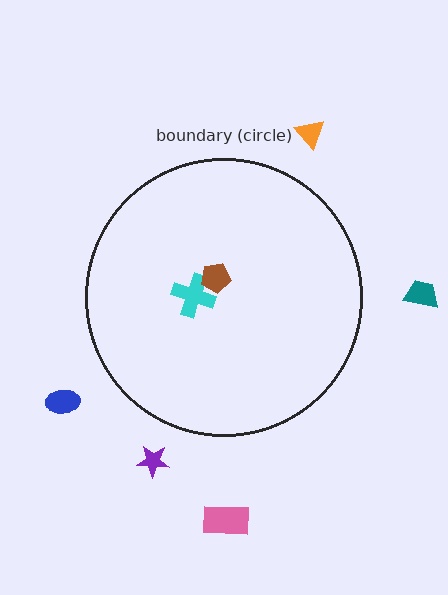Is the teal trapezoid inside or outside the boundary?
Outside.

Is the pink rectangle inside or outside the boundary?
Outside.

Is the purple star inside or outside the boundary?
Outside.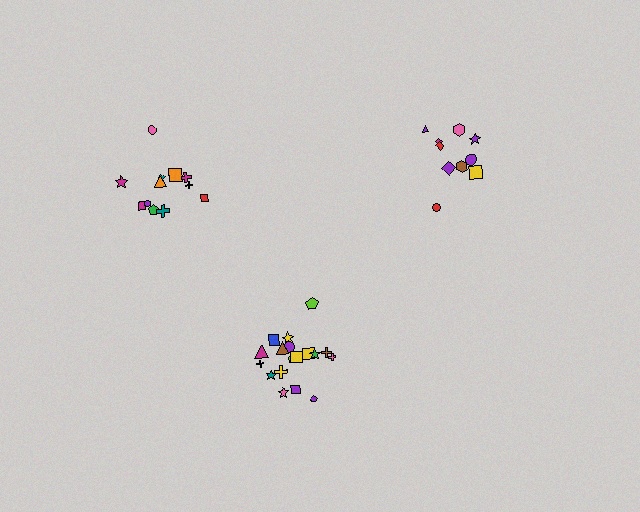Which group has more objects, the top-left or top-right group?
The top-left group.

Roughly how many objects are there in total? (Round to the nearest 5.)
Roughly 40 objects in total.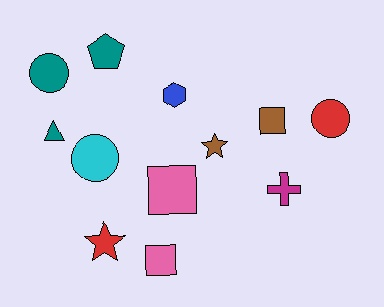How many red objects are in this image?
There are 2 red objects.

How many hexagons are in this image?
There is 1 hexagon.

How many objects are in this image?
There are 12 objects.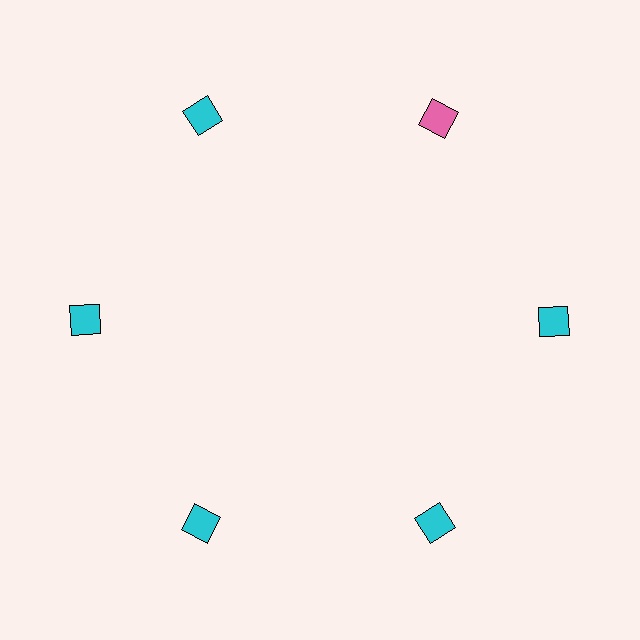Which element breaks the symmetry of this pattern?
The pink diamond at roughly the 1 o'clock position breaks the symmetry. All other shapes are cyan diamonds.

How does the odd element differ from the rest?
It has a different color: pink instead of cyan.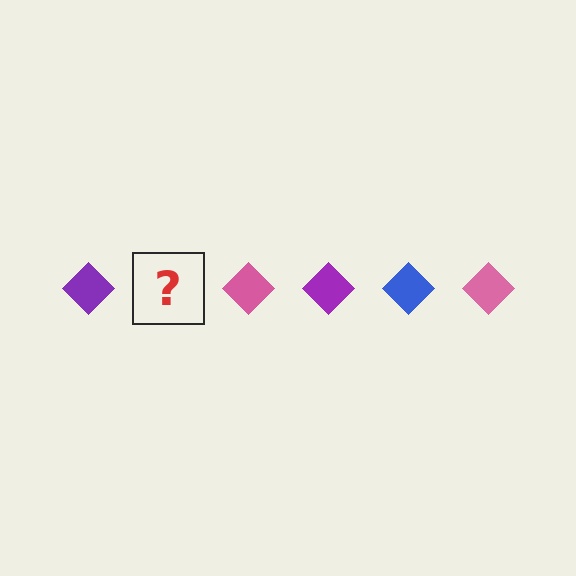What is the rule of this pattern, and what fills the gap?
The rule is that the pattern cycles through purple, blue, pink diamonds. The gap should be filled with a blue diamond.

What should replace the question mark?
The question mark should be replaced with a blue diamond.